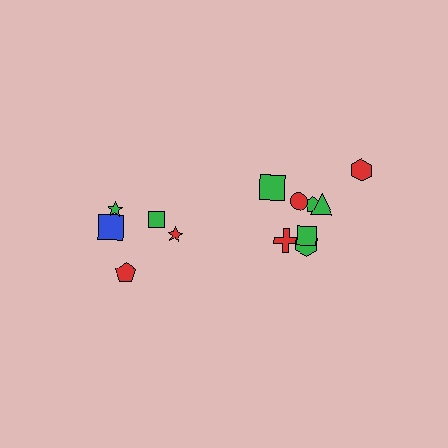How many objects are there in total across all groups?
There are 13 objects.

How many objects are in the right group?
There are 8 objects.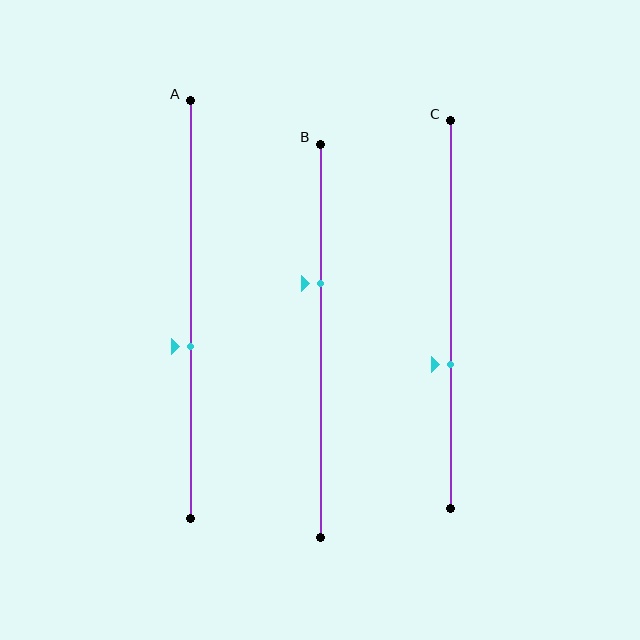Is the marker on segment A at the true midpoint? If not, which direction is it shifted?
No, the marker on segment A is shifted downward by about 9% of the segment length.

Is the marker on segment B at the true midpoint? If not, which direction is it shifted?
No, the marker on segment B is shifted upward by about 15% of the segment length.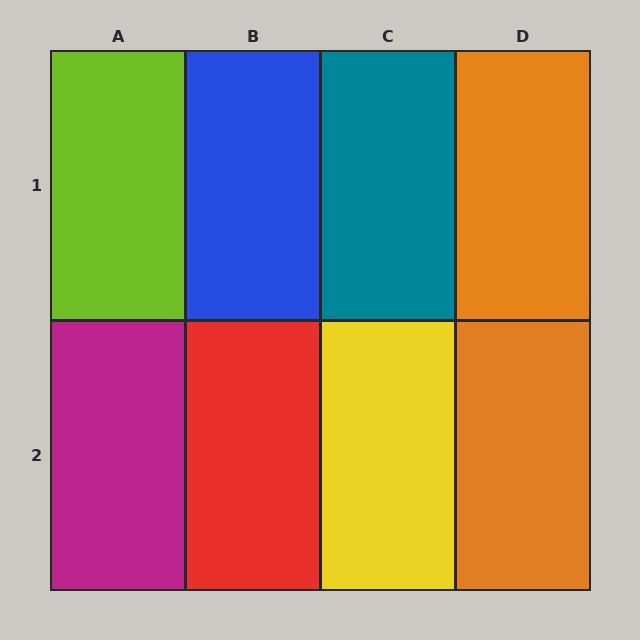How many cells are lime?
1 cell is lime.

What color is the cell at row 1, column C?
Teal.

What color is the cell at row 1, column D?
Orange.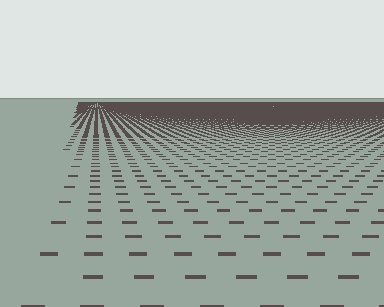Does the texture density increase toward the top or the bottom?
Density increases toward the top.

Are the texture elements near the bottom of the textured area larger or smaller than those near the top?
Larger. Near the bottom, elements are closer to the viewer and appear at a bigger on-screen size.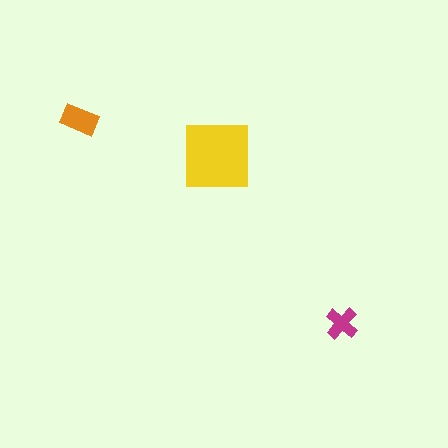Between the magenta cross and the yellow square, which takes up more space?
The yellow square.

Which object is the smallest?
The magenta cross.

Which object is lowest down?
The magenta cross is bottommost.